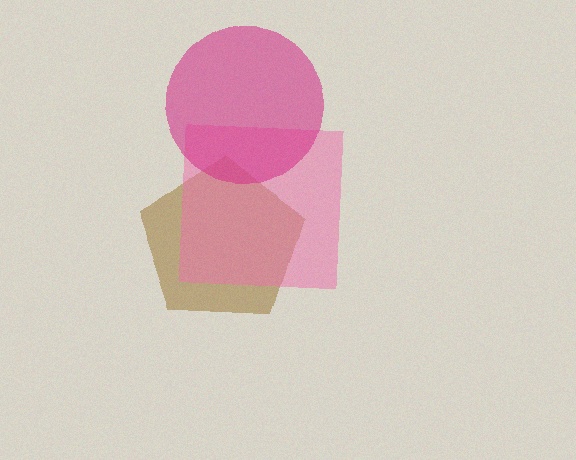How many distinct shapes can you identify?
There are 3 distinct shapes: a brown pentagon, a pink square, a magenta circle.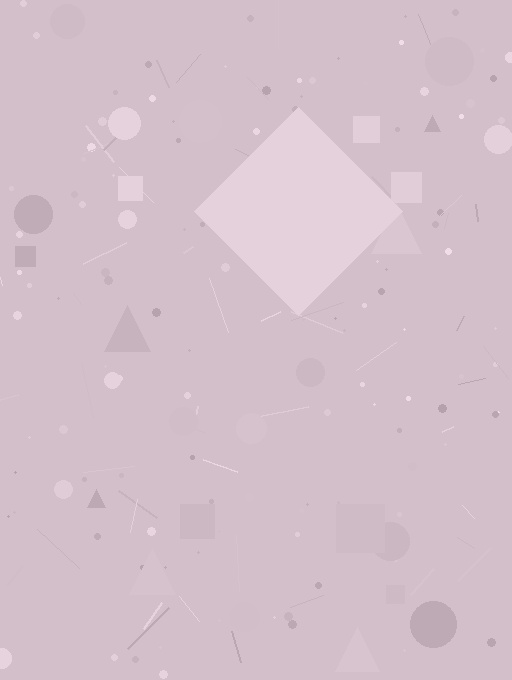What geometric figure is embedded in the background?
A diamond is embedded in the background.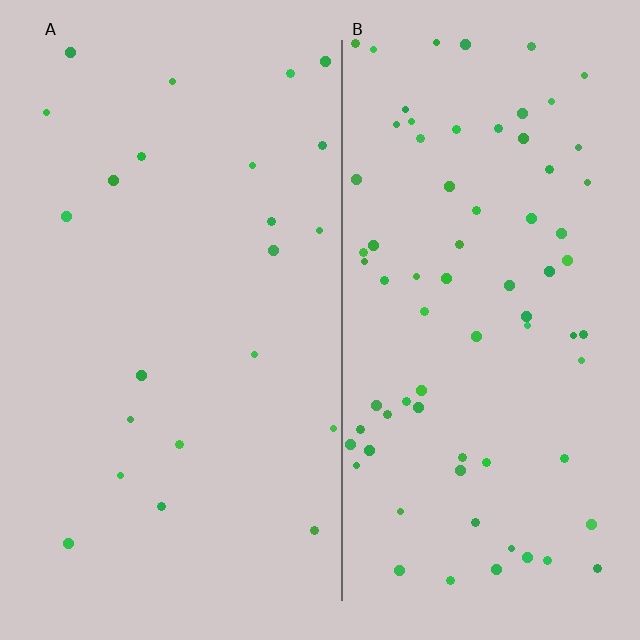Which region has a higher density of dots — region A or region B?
B (the right).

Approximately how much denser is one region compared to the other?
Approximately 3.4× — region B over region A.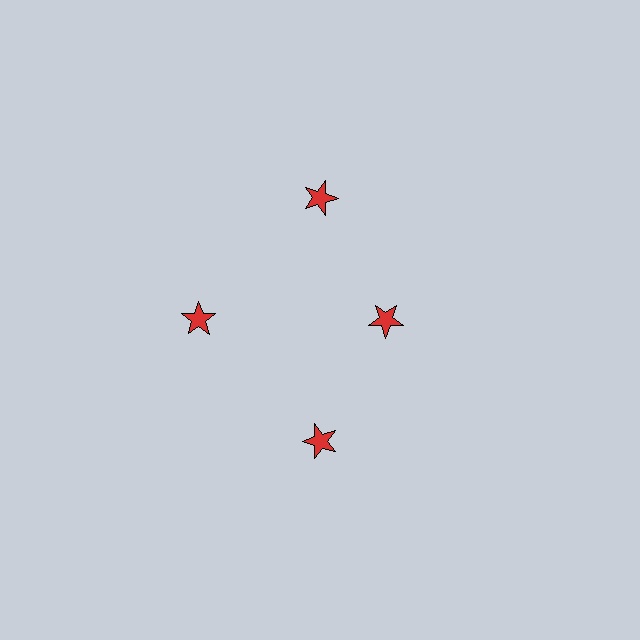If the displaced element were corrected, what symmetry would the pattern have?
It would have 4-fold rotational symmetry — the pattern would map onto itself every 90 degrees.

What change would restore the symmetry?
The symmetry would be restored by moving it outward, back onto the ring so that all 4 stars sit at equal angles and equal distance from the center.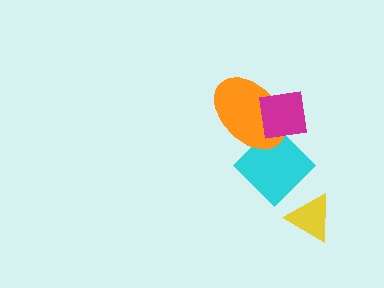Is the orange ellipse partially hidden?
Yes, it is partially covered by another shape.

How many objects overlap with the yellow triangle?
0 objects overlap with the yellow triangle.